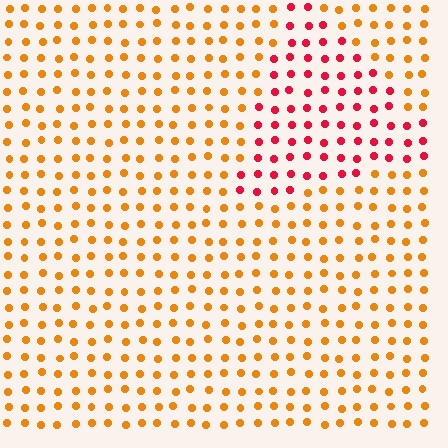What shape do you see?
I see a triangle.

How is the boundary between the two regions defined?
The boundary is defined purely by a slight shift in hue (about 46 degrees). Spacing, size, and orientation are identical on both sides.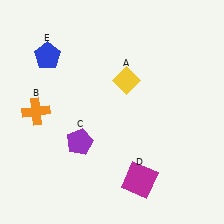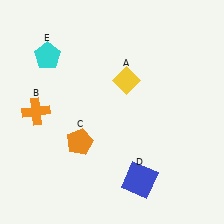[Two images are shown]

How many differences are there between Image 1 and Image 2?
There are 3 differences between the two images.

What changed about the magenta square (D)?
In Image 1, D is magenta. In Image 2, it changed to blue.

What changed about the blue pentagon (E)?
In Image 1, E is blue. In Image 2, it changed to cyan.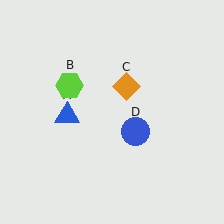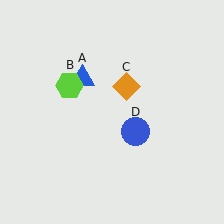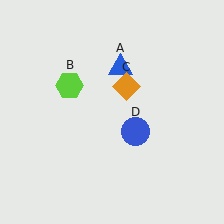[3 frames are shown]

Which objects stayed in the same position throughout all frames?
Lime hexagon (object B) and orange diamond (object C) and blue circle (object D) remained stationary.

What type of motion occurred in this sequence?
The blue triangle (object A) rotated clockwise around the center of the scene.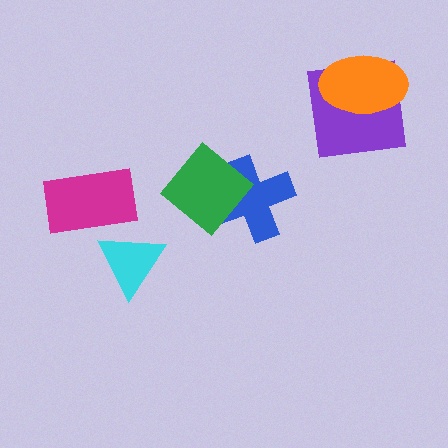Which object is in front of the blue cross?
The green diamond is in front of the blue cross.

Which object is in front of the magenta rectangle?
The cyan triangle is in front of the magenta rectangle.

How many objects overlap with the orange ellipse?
1 object overlaps with the orange ellipse.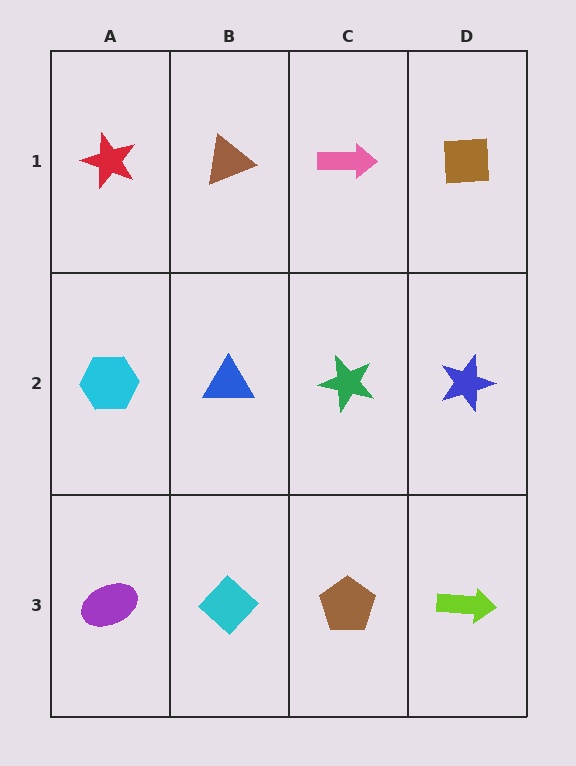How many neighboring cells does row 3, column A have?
2.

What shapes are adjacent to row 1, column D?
A blue star (row 2, column D), a pink arrow (row 1, column C).